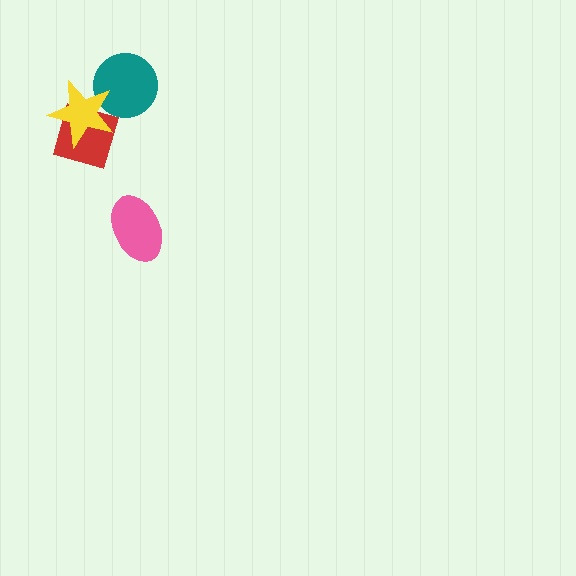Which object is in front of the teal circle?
The yellow star is in front of the teal circle.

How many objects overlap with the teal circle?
1 object overlaps with the teal circle.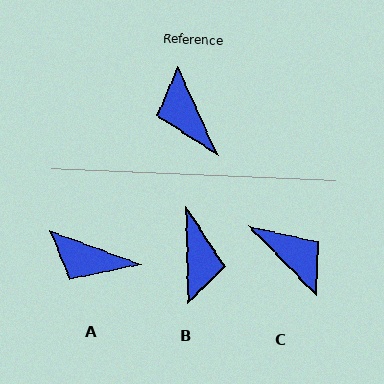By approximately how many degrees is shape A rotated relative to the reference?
Approximately 45 degrees counter-clockwise.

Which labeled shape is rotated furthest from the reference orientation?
C, about 160 degrees away.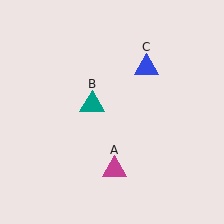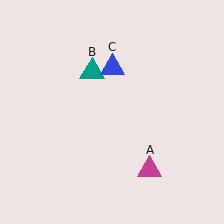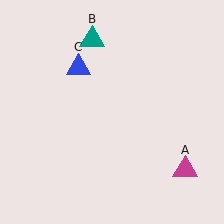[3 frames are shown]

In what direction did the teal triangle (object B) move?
The teal triangle (object B) moved up.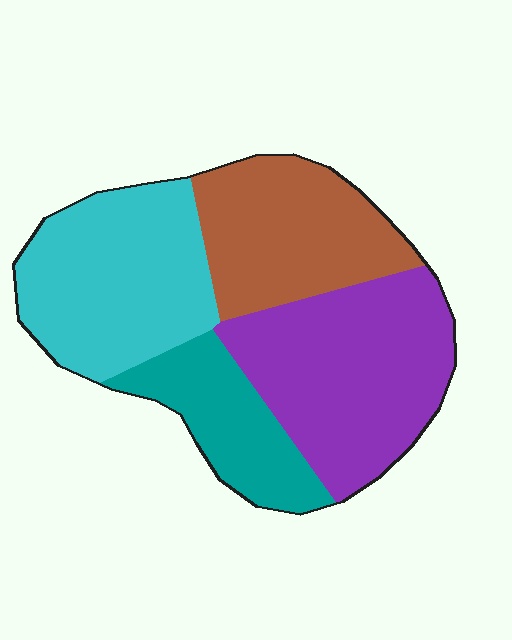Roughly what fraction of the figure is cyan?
Cyan covers about 30% of the figure.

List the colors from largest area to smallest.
From largest to smallest: purple, cyan, brown, teal.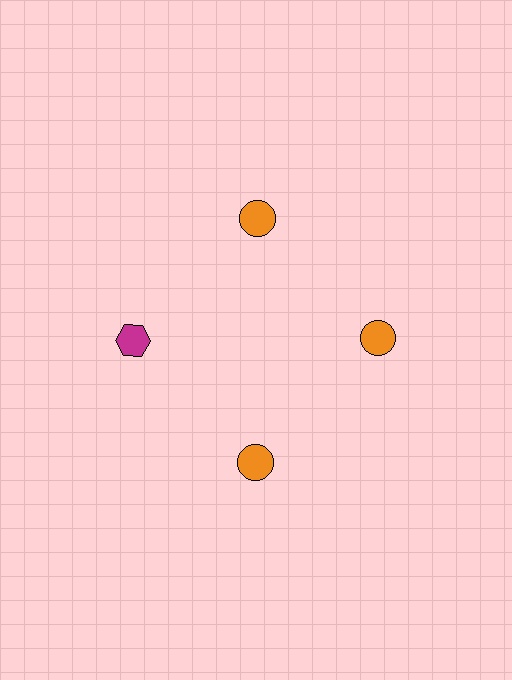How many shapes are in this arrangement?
There are 4 shapes arranged in a ring pattern.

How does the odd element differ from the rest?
It differs in both color (magenta instead of orange) and shape (hexagon instead of circle).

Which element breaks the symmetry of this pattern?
The magenta hexagon at roughly the 9 o'clock position breaks the symmetry. All other shapes are orange circles.